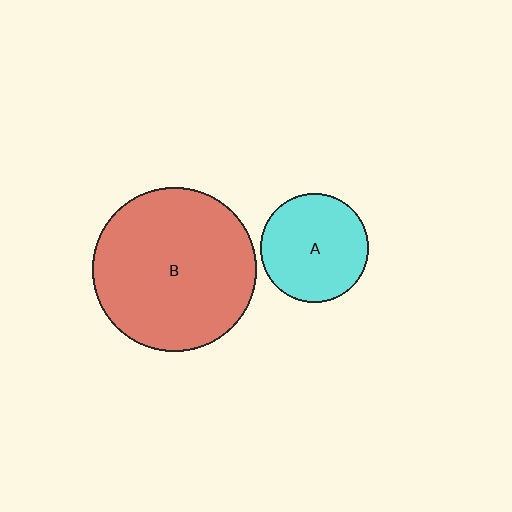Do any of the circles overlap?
No, none of the circles overlap.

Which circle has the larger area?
Circle B (red).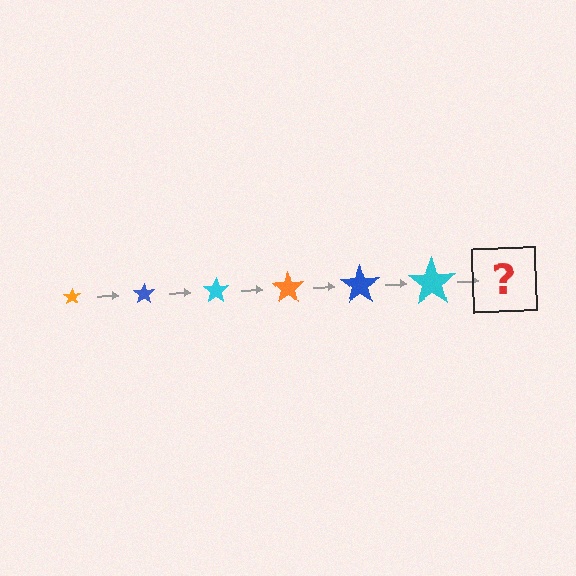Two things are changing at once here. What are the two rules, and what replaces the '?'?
The two rules are that the star grows larger each step and the color cycles through orange, blue, and cyan. The '?' should be an orange star, larger than the previous one.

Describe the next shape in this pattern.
It should be an orange star, larger than the previous one.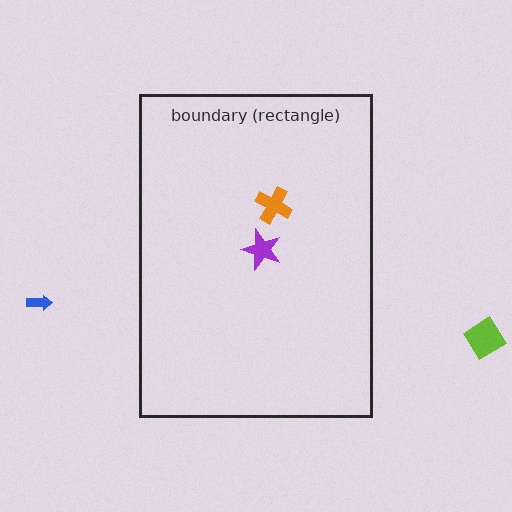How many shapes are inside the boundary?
2 inside, 2 outside.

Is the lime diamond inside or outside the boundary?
Outside.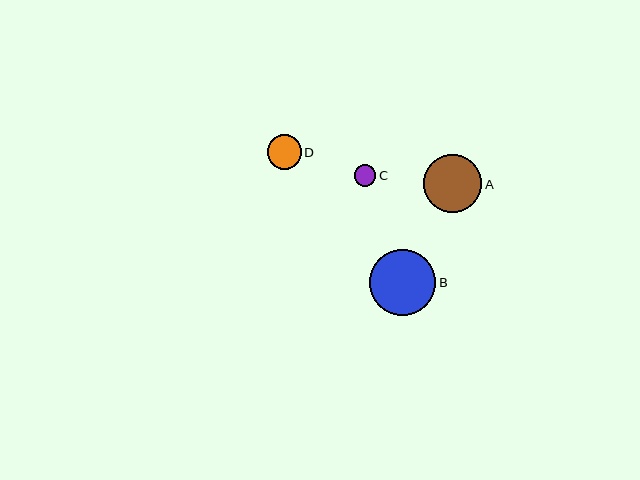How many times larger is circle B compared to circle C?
Circle B is approximately 3.1 times the size of circle C.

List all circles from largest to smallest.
From largest to smallest: B, A, D, C.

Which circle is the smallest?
Circle C is the smallest with a size of approximately 21 pixels.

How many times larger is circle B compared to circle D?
Circle B is approximately 1.9 times the size of circle D.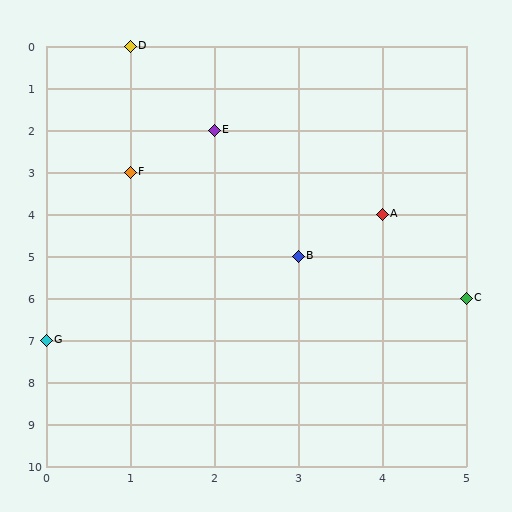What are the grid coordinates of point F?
Point F is at grid coordinates (1, 3).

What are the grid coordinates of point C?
Point C is at grid coordinates (5, 6).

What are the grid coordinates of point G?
Point G is at grid coordinates (0, 7).